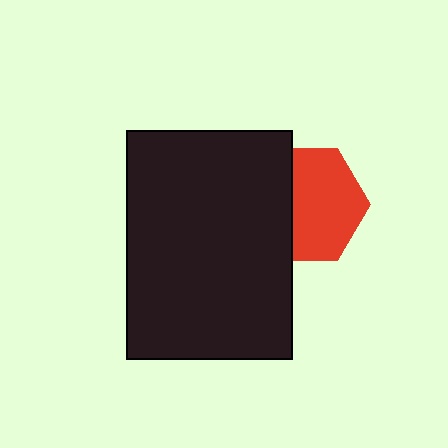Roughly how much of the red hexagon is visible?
About half of it is visible (roughly 62%).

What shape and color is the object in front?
The object in front is a black rectangle.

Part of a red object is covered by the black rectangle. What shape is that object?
It is a hexagon.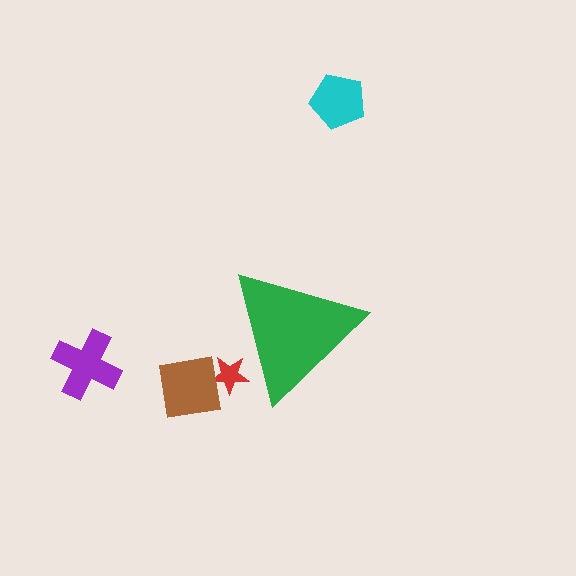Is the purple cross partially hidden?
No, the purple cross is fully visible.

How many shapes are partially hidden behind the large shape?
1 shape is partially hidden.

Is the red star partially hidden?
Yes, the red star is partially hidden behind the green triangle.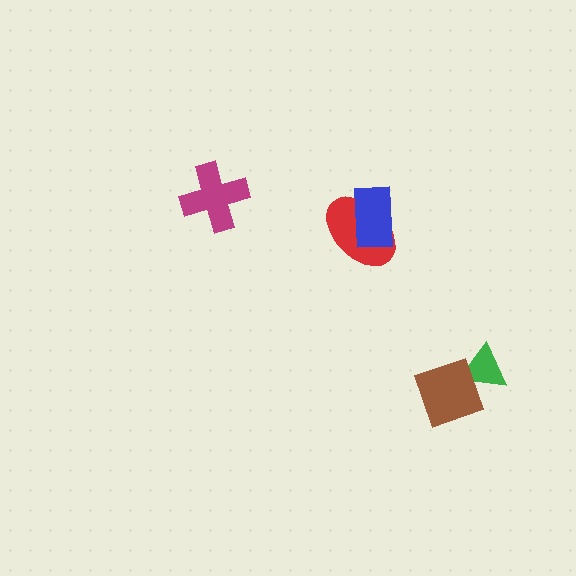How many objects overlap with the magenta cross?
0 objects overlap with the magenta cross.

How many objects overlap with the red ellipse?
1 object overlaps with the red ellipse.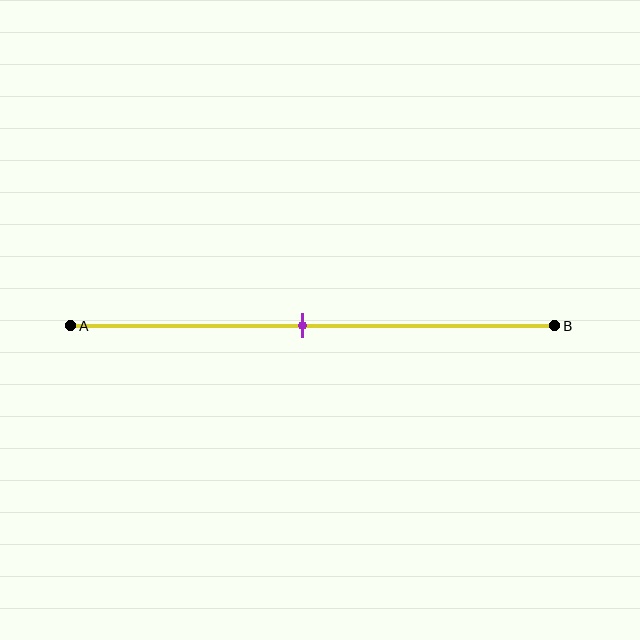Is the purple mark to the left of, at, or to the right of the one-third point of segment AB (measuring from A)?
The purple mark is to the right of the one-third point of segment AB.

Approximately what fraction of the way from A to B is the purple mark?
The purple mark is approximately 50% of the way from A to B.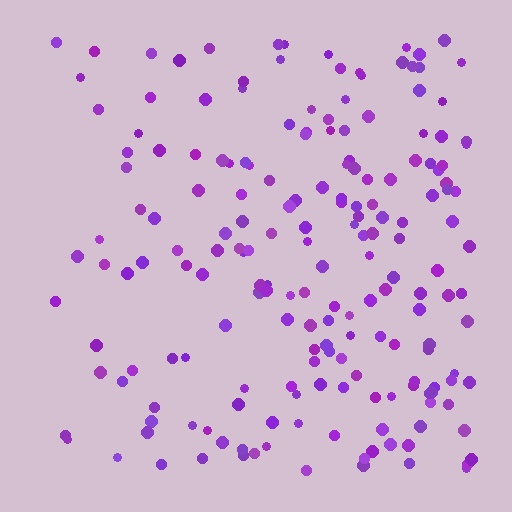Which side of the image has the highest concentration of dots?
The right.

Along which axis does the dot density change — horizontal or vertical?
Horizontal.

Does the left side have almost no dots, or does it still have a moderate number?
Still a moderate number, just noticeably fewer than the right.